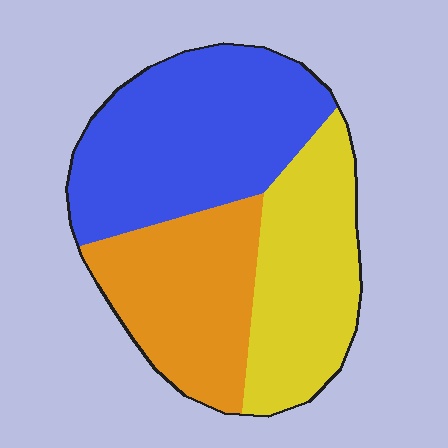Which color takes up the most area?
Blue, at roughly 40%.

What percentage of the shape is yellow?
Yellow covers about 30% of the shape.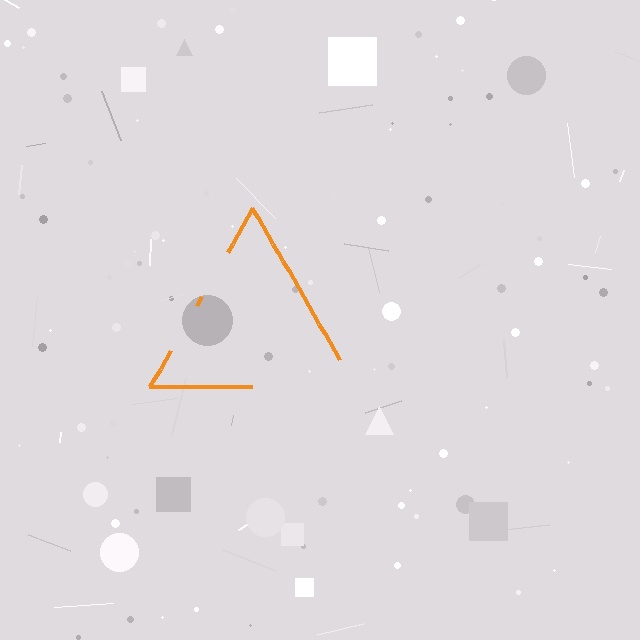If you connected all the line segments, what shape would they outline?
They would outline a triangle.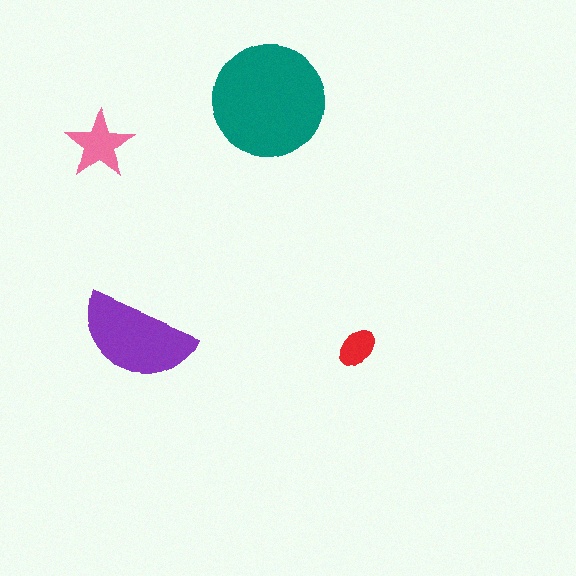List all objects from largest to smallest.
The teal circle, the purple semicircle, the pink star, the red ellipse.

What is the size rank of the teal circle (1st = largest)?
1st.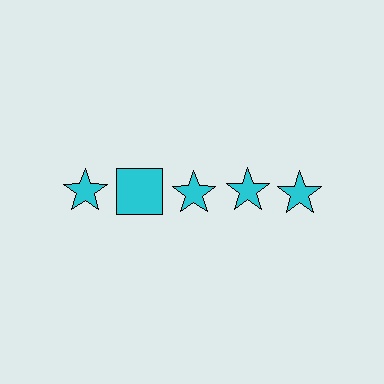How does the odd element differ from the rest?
It has a different shape: square instead of star.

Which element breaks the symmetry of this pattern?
The cyan square in the top row, second from left column breaks the symmetry. All other shapes are cyan stars.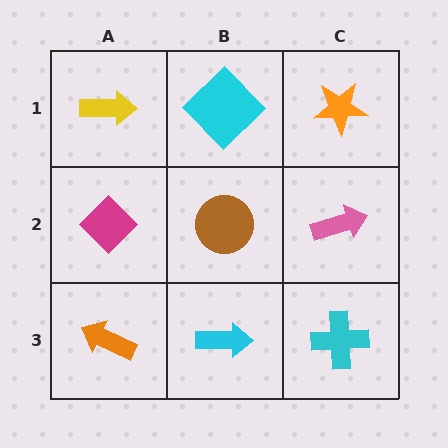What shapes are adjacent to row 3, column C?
A pink arrow (row 2, column C), a cyan arrow (row 3, column B).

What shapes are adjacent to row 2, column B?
A cyan diamond (row 1, column B), a cyan arrow (row 3, column B), a magenta diamond (row 2, column A), a pink arrow (row 2, column C).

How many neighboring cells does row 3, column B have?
3.